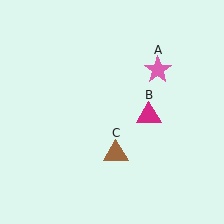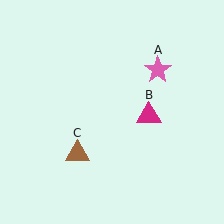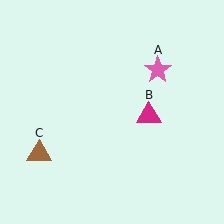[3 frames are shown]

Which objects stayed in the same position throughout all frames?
Pink star (object A) and magenta triangle (object B) remained stationary.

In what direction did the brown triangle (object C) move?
The brown triangle (object C) moved left.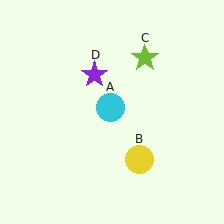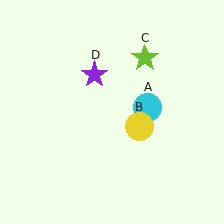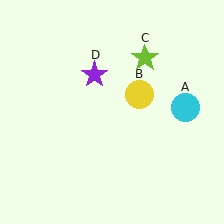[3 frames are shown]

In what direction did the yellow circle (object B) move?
The yellow circle (object B) moved up.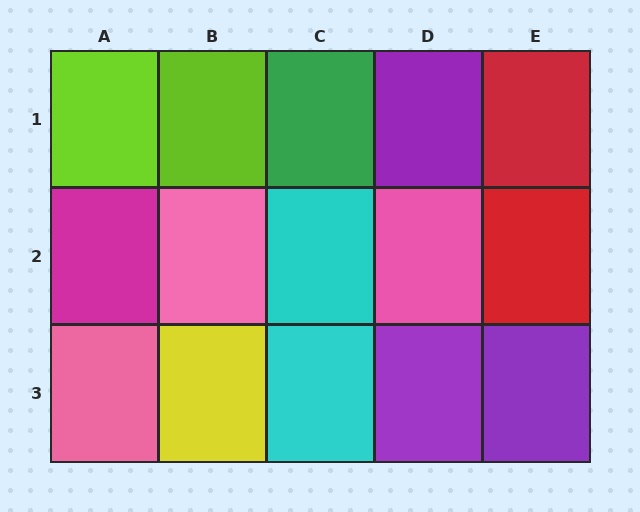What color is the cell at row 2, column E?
Red.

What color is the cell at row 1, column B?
Lime.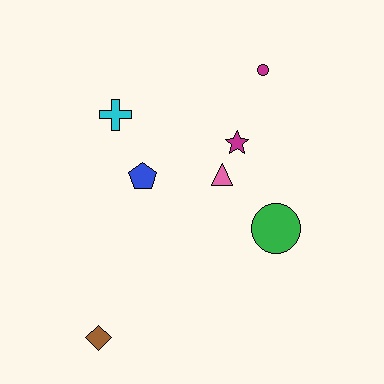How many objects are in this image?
There are 7 objects.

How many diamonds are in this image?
There is 1 diamond.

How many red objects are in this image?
There are no red objects.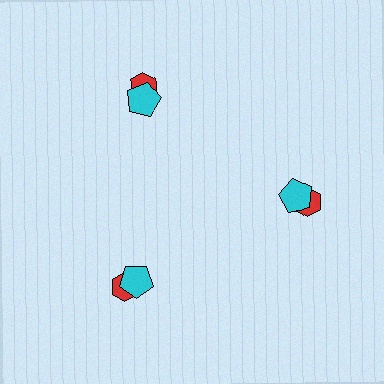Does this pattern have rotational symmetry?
Yes, this pattern has 3-fold rotational symmetry. It looks the same after rotating 120 degrees around the center.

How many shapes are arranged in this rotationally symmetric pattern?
There are 6 shapes, arranged in 3 groups of 2.